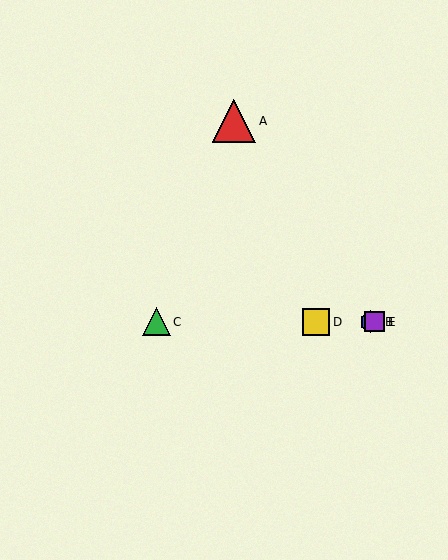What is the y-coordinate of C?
Object C is at y≈322.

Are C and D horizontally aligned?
Yes, both are at y≈322.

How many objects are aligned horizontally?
4 objects (B, C, D, E) are aligned horizontally.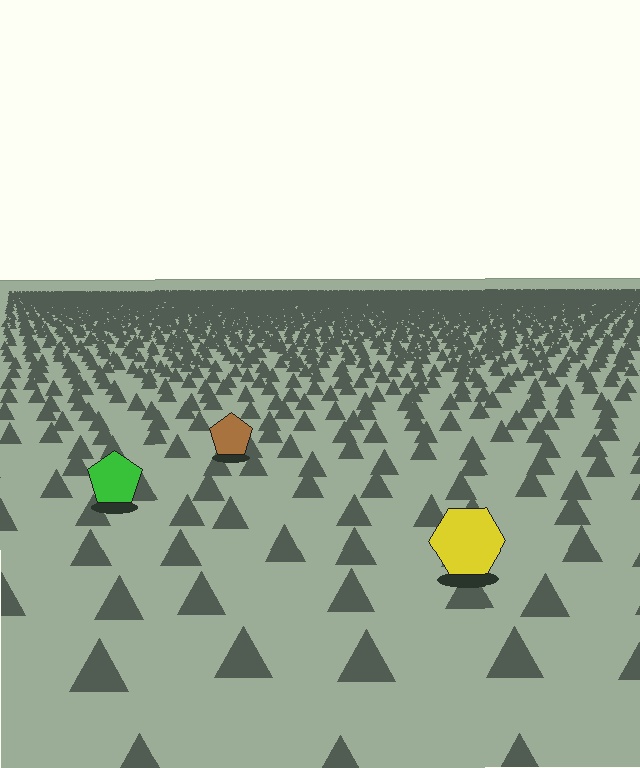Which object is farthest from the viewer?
The brown pentagon is farthest from the viewer. It appears smaller and the ground texture around it is denser.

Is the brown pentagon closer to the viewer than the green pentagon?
No. The green pentagon is closer — you can tell from the texture gradient: the ground texture is coarser near it.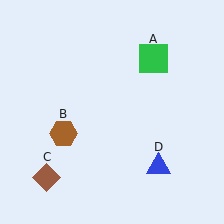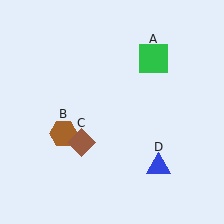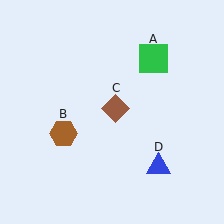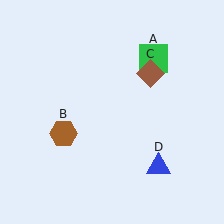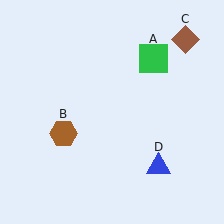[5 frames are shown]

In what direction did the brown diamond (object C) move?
The brown diamond (object C) moved up and to the right.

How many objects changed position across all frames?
1 object changed position: brown diamond (object C).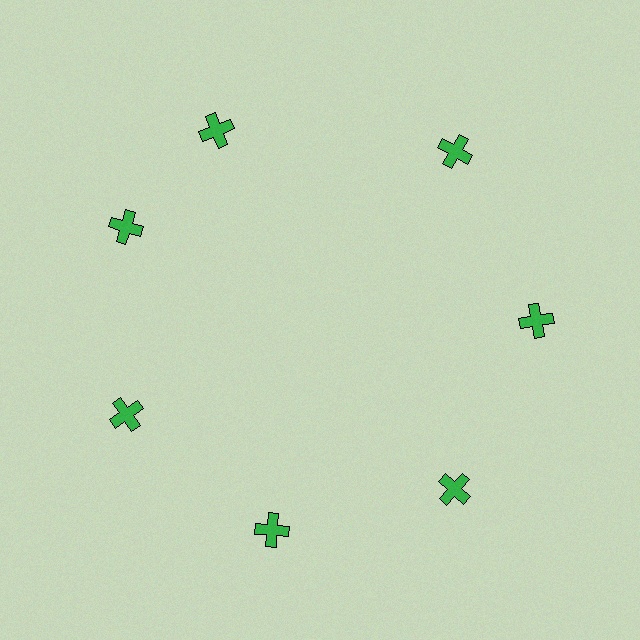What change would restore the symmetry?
The symmetry would be restored by rotating it back into even spacing with its neighbors so that all 7 crosses sit at equal angles and equal distance from the center.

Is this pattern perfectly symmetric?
No. The 7 green crosses are arranged in a ring, but one element near the 12 o'clock position is rotated out of alignment along the ring, breaking the 7-fold rotational symmetry.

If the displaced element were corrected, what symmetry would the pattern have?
It would have 7-fold rotational symmetry — the pattern would map onto itself every 51 degrees.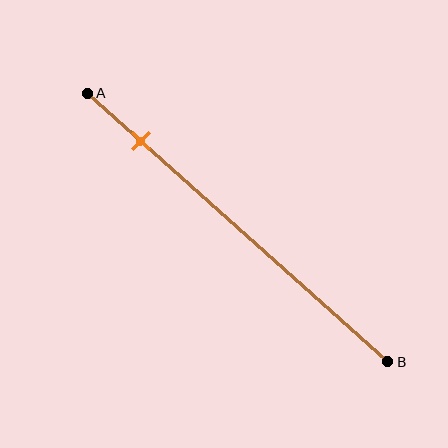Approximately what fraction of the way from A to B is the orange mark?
The orange mark is approximately 20% of the way from A to B.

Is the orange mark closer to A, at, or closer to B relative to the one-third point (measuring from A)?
The orange mark is closer to point A than the one-third point of segment AB.